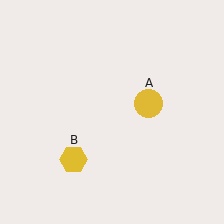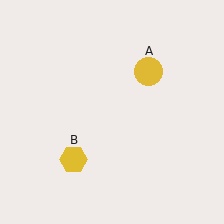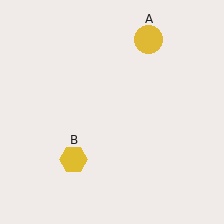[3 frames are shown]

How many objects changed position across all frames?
1 object changed position: yellow circle (object A).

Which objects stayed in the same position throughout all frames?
Yellow hexagon (object B) remained stationary.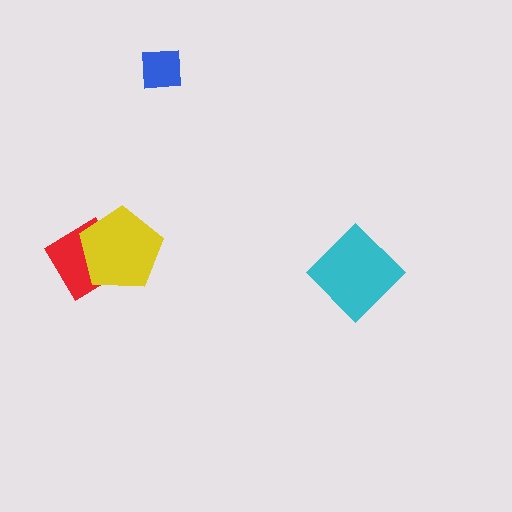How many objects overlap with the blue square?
0 objects overlap with the blue square.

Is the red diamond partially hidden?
Yes, it is partially covered by another shape.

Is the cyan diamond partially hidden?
No, no other shape covers it.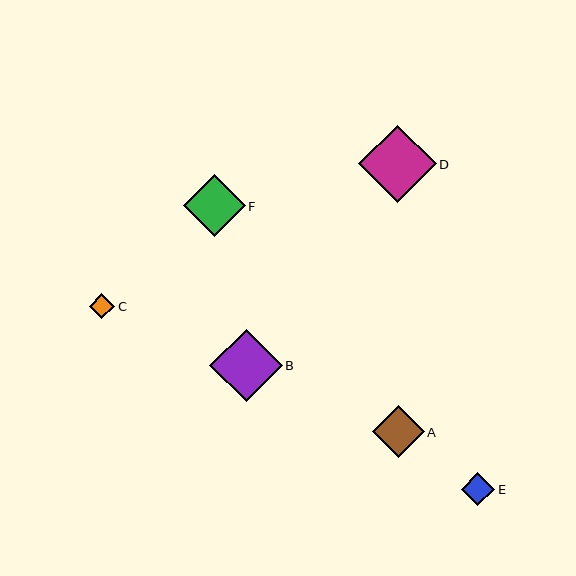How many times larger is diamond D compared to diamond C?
Diamond D is approximately 3.0 times the size of diamond C.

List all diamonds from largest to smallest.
From largest to smallest: D, B, F, A, E, C.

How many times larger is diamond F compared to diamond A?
Diamond F is approximately 1.2 times the size of diamond A.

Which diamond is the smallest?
Diamond C is the smallest with a size of approximately 26 pixels.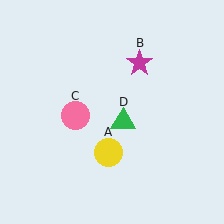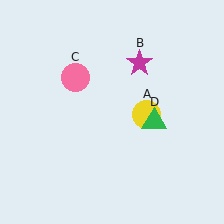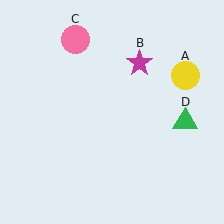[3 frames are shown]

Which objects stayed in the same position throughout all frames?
Magenta star (object B) remained stationary.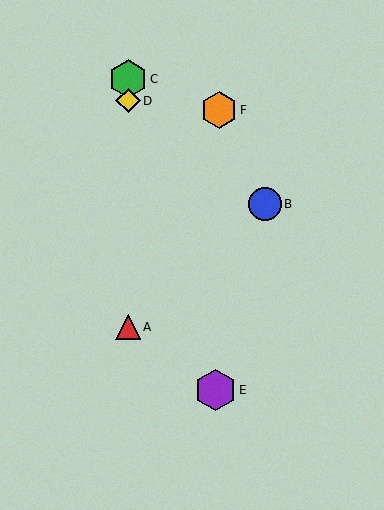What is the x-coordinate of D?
Object D is at x≈128.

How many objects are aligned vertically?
3 objects (A, C, D) are aligned vertically.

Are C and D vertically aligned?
Yes, both are at x≈128.